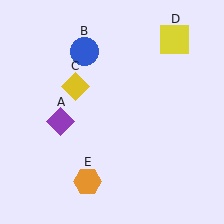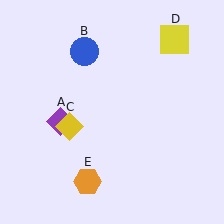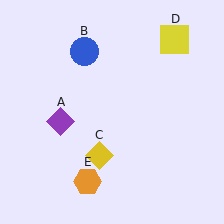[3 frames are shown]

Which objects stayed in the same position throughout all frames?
Purple diamond (object A) and blue circle (object B) and yellow square (object D) and orange hexagon (object E) remained stationary.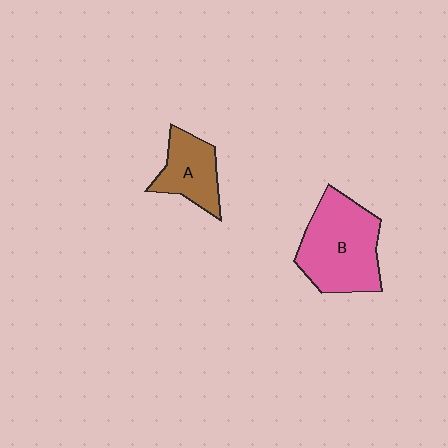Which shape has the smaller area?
Shape A (brown).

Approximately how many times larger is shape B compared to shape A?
Approximately 1.8 times.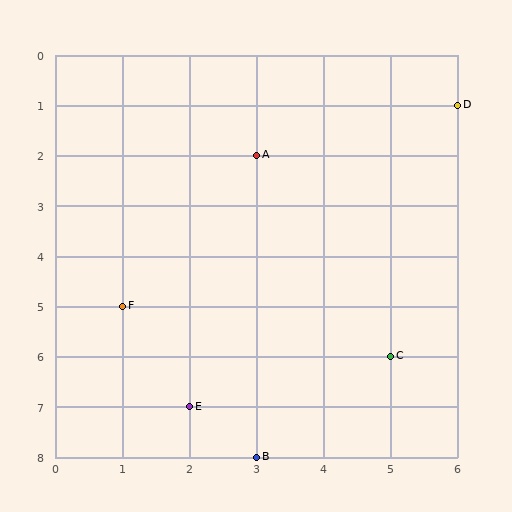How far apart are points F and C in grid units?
Points F and C are 4 columns and 1 row apart (about 4.1 grid units diagonally).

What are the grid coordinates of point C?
Point C is at grid coordinates (5, 6).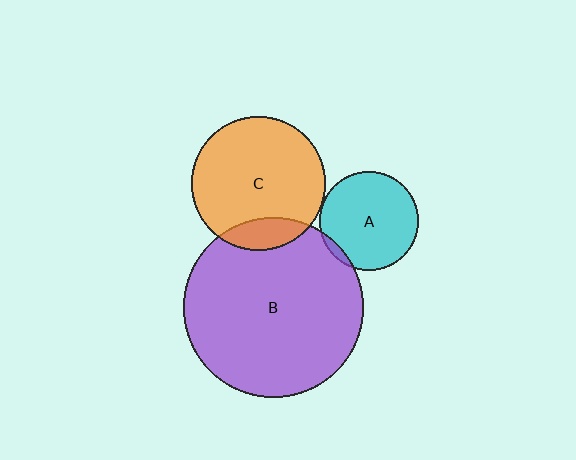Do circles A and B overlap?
Yes.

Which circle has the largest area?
Circle B (purple).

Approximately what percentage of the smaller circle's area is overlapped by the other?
Approximately 5%.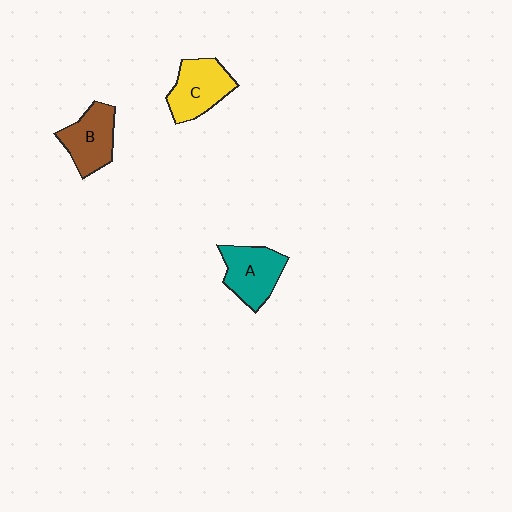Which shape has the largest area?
Shape A (teal).